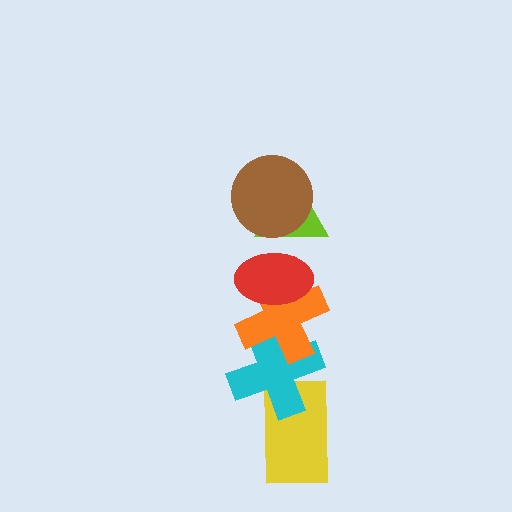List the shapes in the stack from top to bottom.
From top to bottom: the brown circle, the lime triangle, the red ellipse, the orange cross, the cyan cross, the yellow rectangle.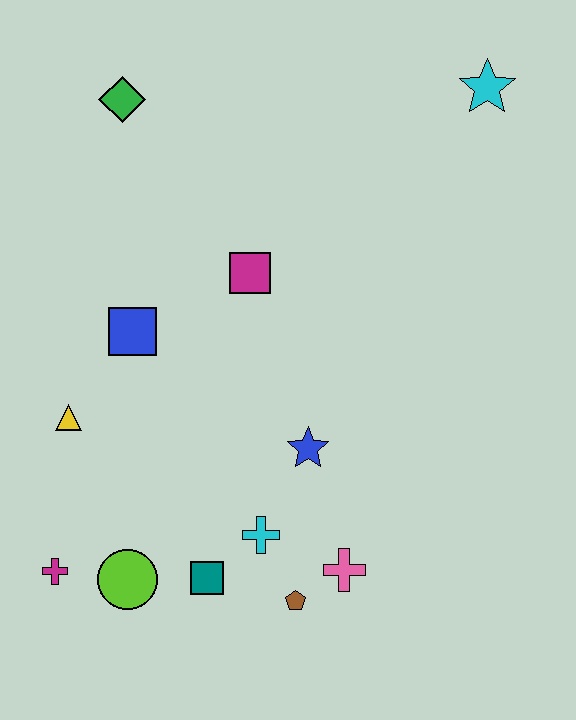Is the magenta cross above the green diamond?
No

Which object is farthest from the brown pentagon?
The cyan star is farthest from the brown pentagon.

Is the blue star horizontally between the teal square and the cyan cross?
No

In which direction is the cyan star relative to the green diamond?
The cyan star is to the right of the green diamond.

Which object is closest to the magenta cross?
The lime circle is closest to the magenta cross.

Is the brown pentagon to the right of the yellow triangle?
Yes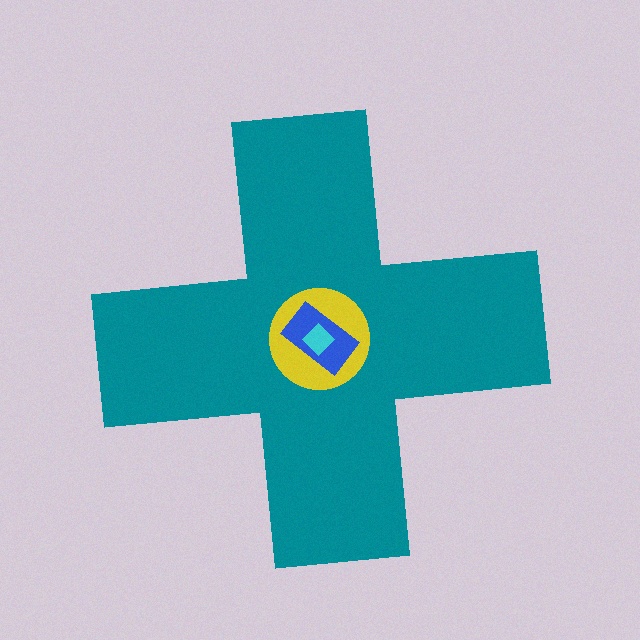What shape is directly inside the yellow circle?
The blue rectangle.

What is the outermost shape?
The teal cross.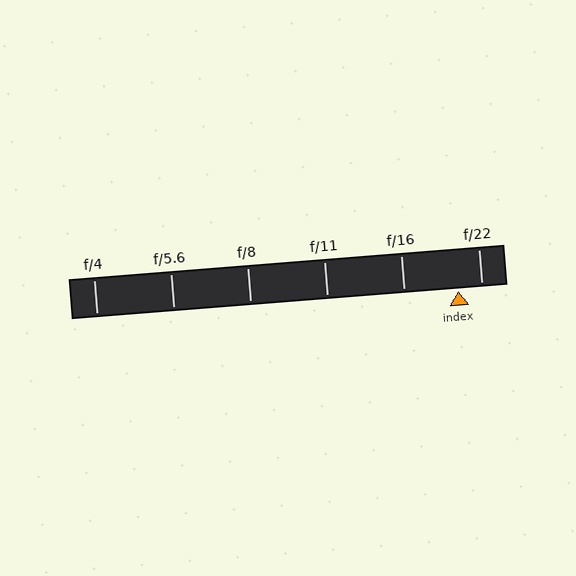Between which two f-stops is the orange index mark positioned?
The index mark is between f/16 and f/22.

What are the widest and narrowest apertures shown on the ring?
The widest aperture shown is f/4 and the narrowest is f/22.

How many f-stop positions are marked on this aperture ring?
There are 6 f-stop positions marked.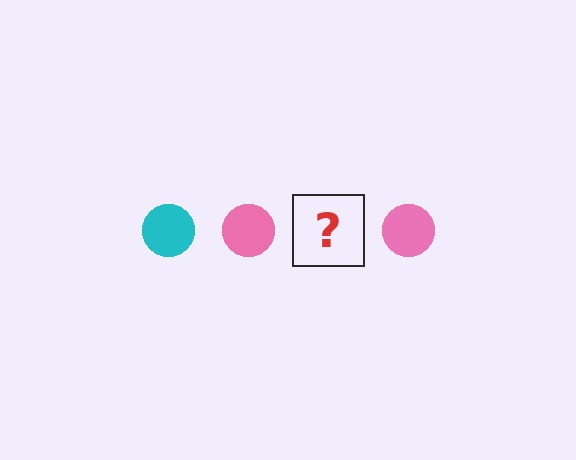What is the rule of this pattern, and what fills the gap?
The rule is that the pattern cycles through cyan, pink circles. The gap should be filled with a cyan circle.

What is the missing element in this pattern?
The missing element is a cyan circle.